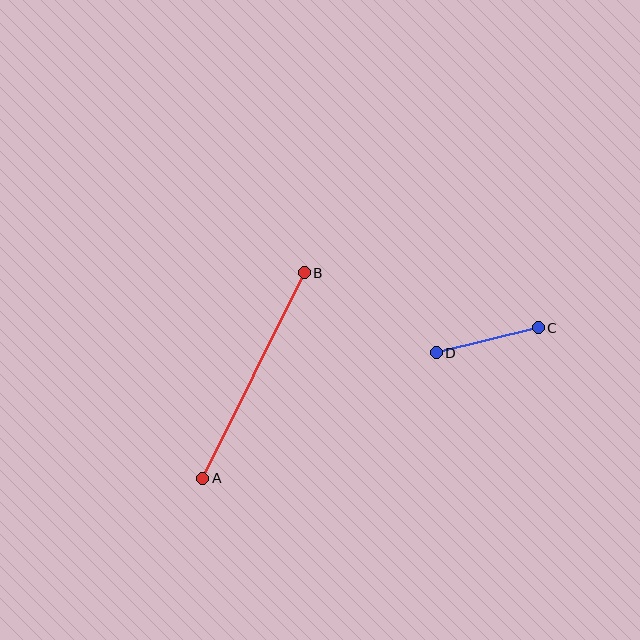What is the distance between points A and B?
The distance is approximately 229 pixels.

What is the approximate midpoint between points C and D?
The midpoint is at approximately (487, 340) pixels.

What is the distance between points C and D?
The distance is approximately 105 pixels.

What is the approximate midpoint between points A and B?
The midpoint is at approximately (253, 376) pixels.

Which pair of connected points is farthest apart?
Points A and B are farthest apart.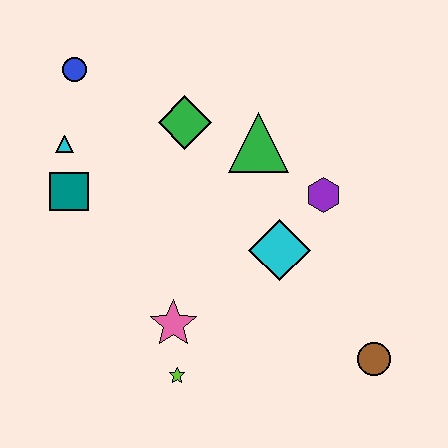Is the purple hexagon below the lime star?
No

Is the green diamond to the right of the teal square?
Yes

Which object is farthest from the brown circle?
The blue circle is farthest from the brown circle.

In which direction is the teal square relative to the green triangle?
The teal square is to the left of the green triangle.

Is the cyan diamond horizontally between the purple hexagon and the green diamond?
Yes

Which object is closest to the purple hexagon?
The cyan diamond is closest to the purple hexagon.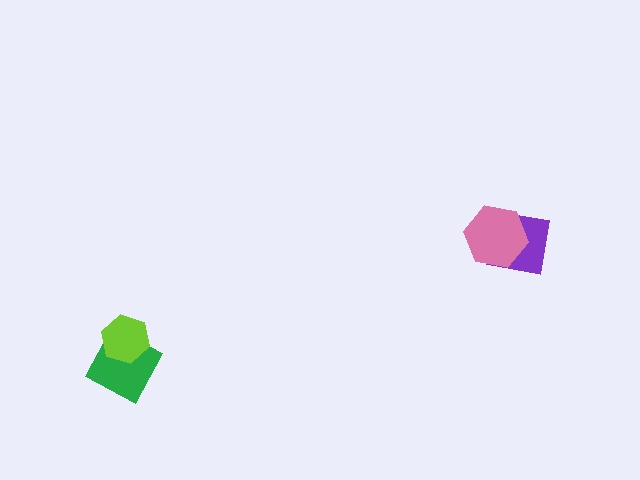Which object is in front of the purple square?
The pink hexagon is in front of the purple square.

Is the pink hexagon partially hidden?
No, no other shape covers it.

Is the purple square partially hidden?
Yes, it is partially covered by another shape.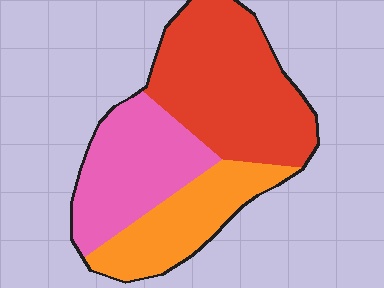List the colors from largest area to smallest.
From largest to smallest: red, pink, orange.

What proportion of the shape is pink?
Pink takes up about one third (1/3) of the shape.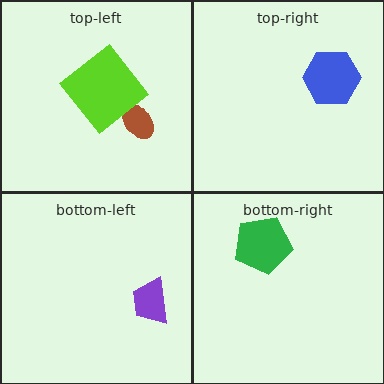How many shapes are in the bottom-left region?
1.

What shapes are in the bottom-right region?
The green pentagon.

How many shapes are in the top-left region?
2.